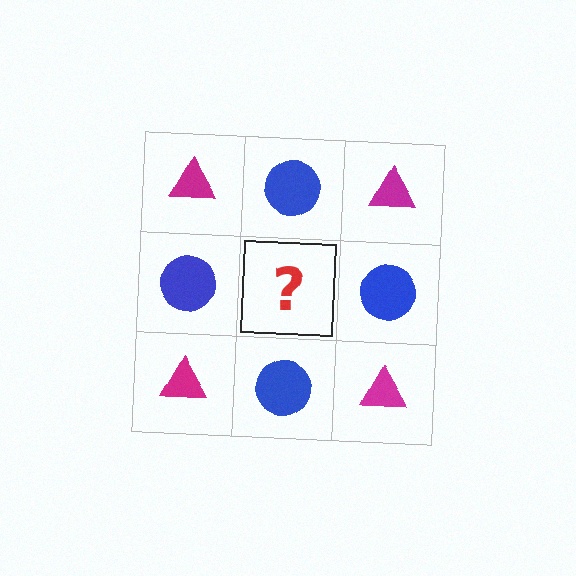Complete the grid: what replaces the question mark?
The question mark should be replaced with a magenta triangle.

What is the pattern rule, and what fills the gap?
The rule is that it alternates magenta triangle and blue circle in a checkerboard pattern. The gap should be filled with a magenta triangle.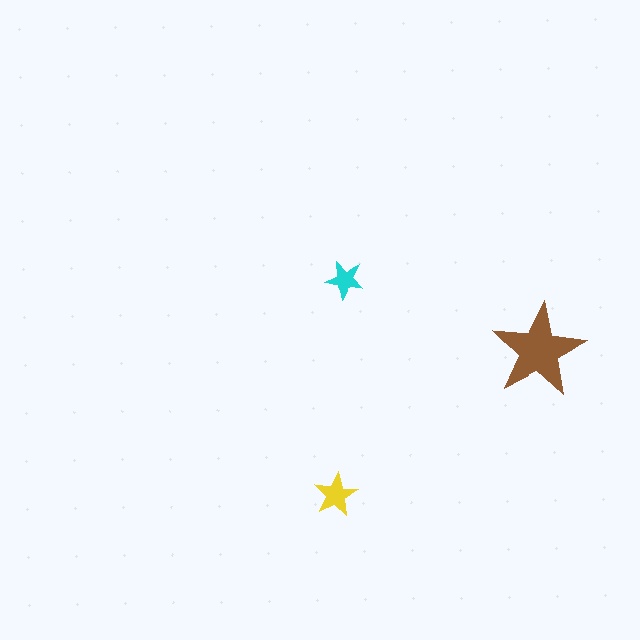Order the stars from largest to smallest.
the brown one, the yellow one, the cyan one.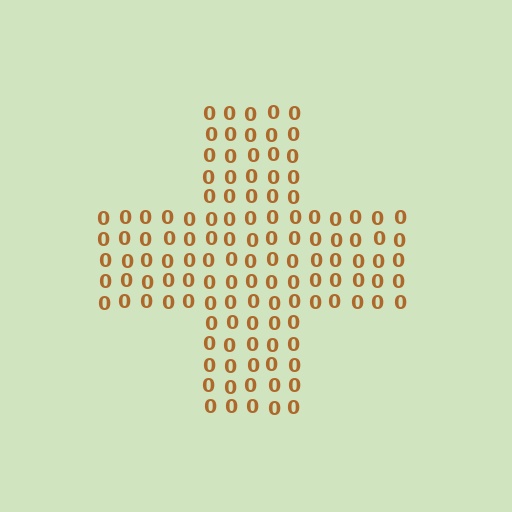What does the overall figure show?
The overall figure shows a cross.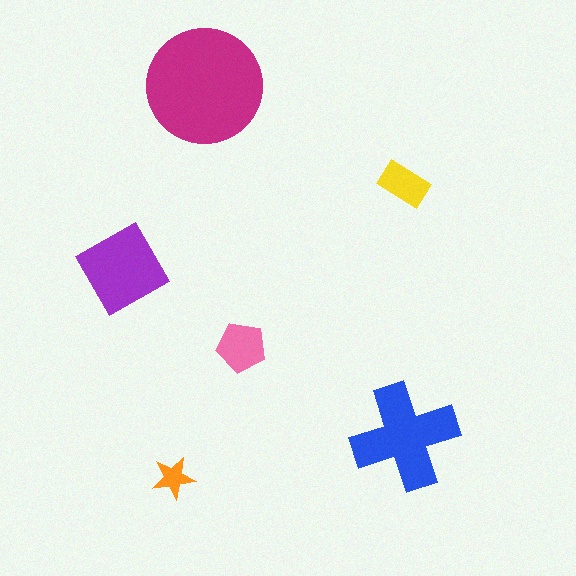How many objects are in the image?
There are 6 objects in the image.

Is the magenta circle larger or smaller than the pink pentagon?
Larger.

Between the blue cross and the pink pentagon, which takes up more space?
The blue cross.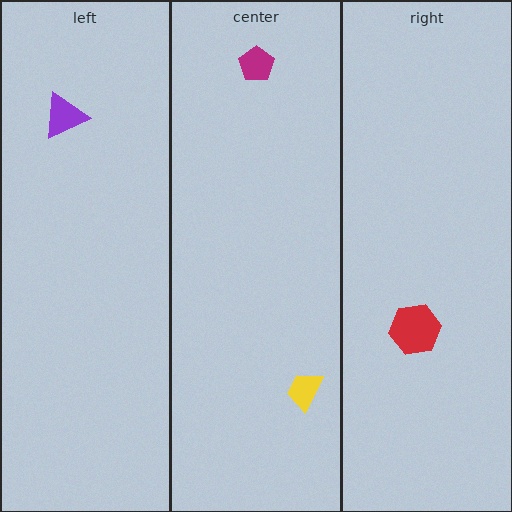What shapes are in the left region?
The purple triangle.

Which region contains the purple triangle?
The left region.